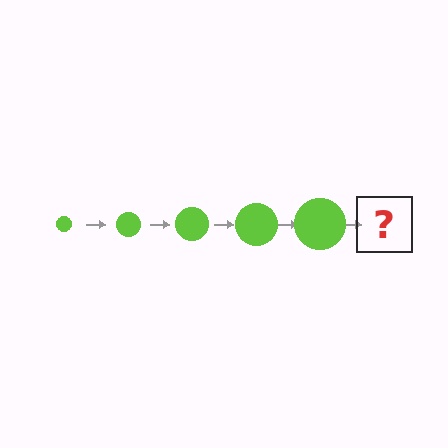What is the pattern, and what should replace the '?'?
The pattern is that the circle gets progressively larger each step. The '?' should be a lime circle, larger than the previous one.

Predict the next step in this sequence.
The next step is a lime circle, larger than the previous one.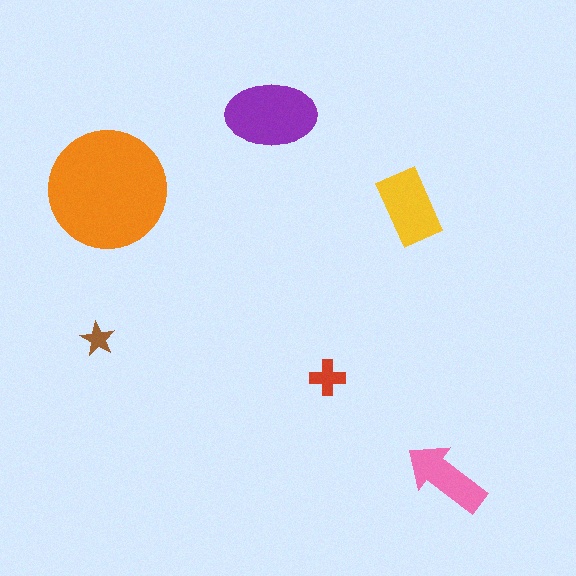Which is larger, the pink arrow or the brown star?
The pink arrow.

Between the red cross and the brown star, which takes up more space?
The red cross.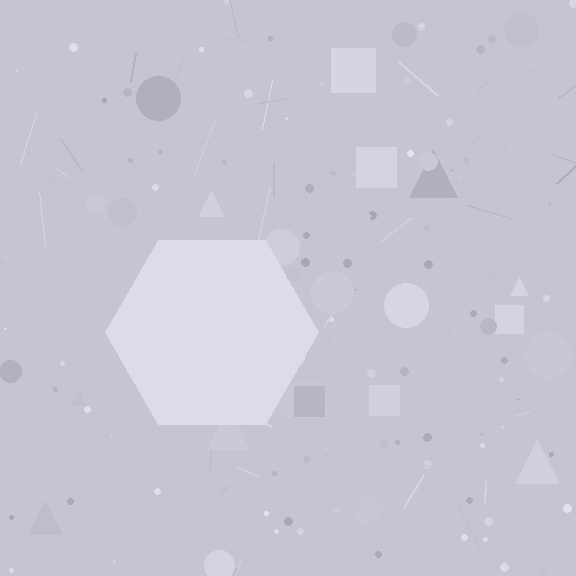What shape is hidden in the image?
A hexagon is hidden in the image.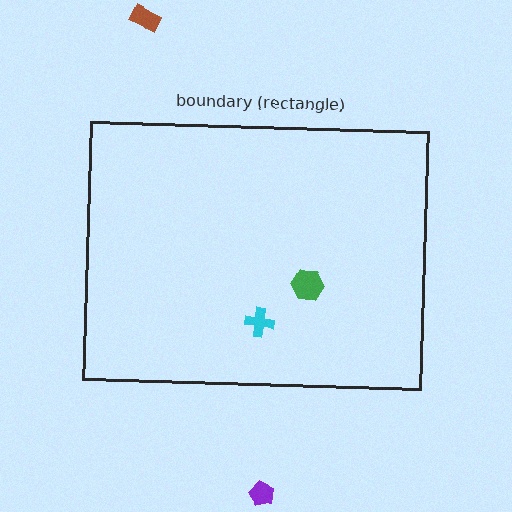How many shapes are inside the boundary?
2 inside, 2 outside.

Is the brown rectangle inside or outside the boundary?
Outside.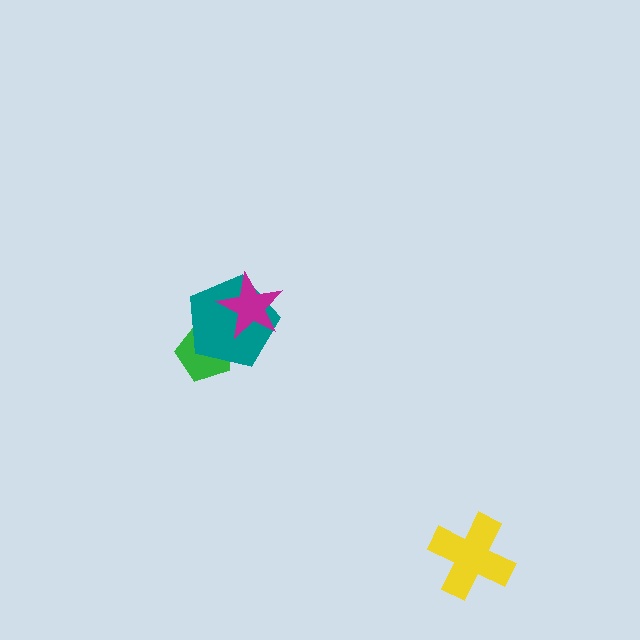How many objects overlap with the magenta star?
1 object overlaps with the magenta star.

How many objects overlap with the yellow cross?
0 objects overlap with the yellow cross.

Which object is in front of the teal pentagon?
The magenta star is in front of the teal pentagon.